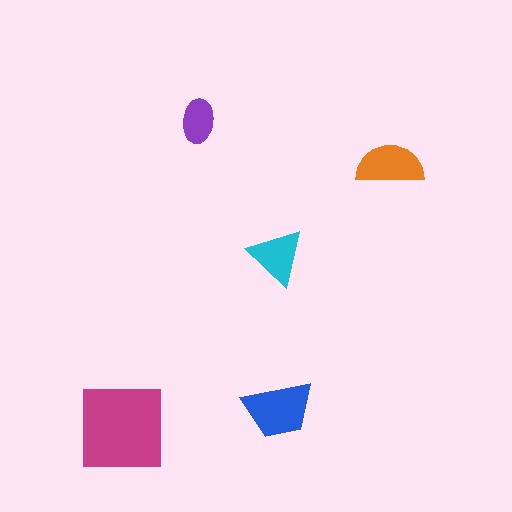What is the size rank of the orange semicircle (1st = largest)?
3rd.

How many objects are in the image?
There are 5 objects in the image.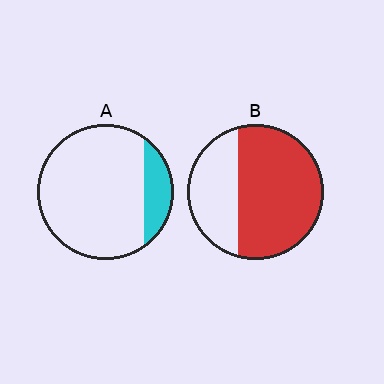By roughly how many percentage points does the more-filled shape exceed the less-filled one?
By roughly 50 percentage points (B over A).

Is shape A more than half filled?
No.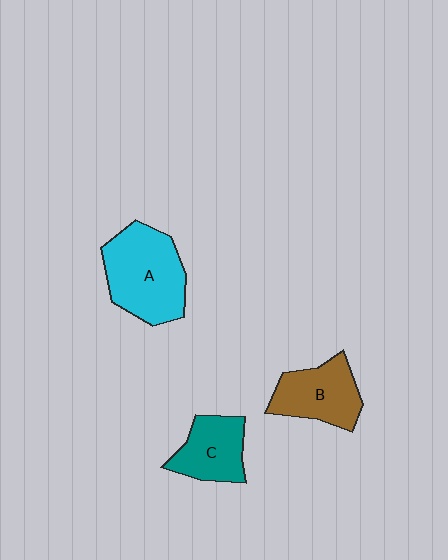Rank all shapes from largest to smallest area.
From largest to smallest: A (cyan), B (brown), C (teal).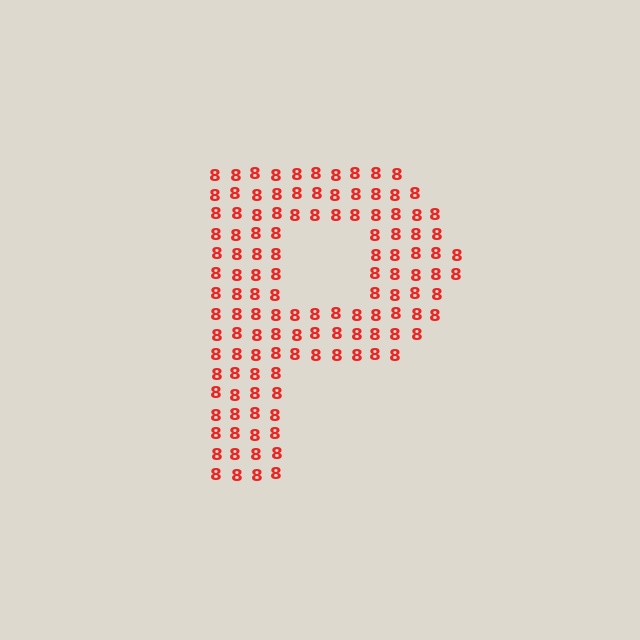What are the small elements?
The small elements are digit 8's.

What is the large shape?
The large shape is the letter P.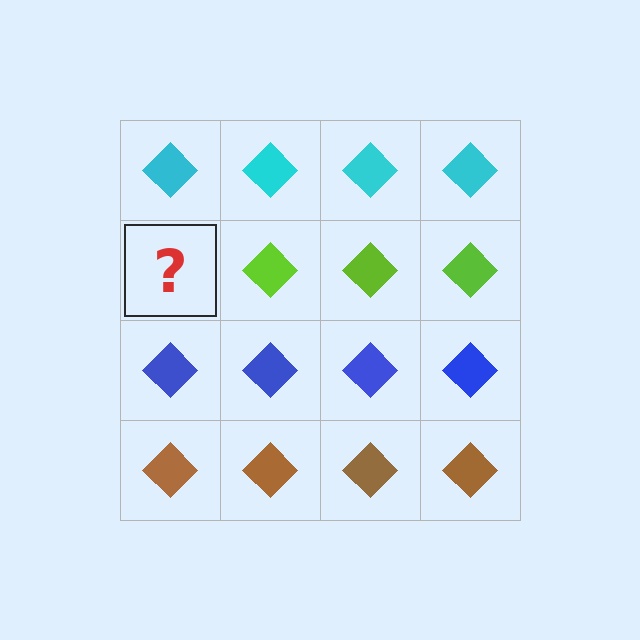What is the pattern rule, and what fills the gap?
The rule is that each row has a consistent color. The gap should be filled with a lime diamond.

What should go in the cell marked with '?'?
The missing cell should contain a lime diamond.